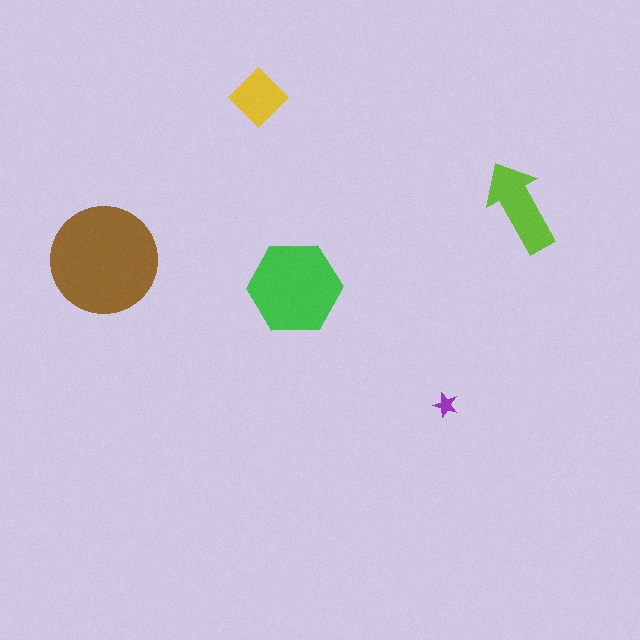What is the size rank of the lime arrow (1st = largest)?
3rd.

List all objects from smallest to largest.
The purple star, the yellow diamond, the lime arrow, the green hexagon, the brown circle.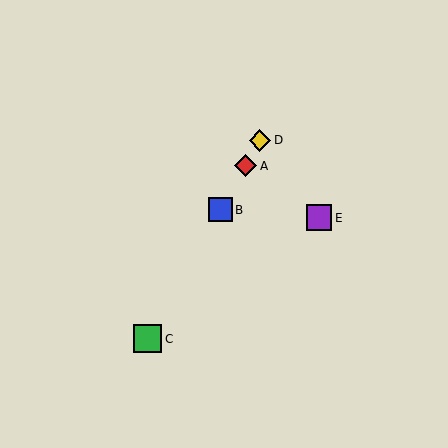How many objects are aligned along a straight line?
4 objects (A, B, C, D) are aligned along a straight line.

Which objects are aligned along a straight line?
Objects A, B, C, D are aligned along a straight line.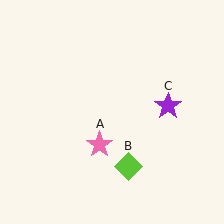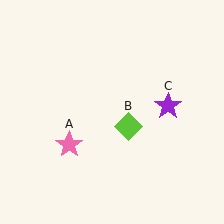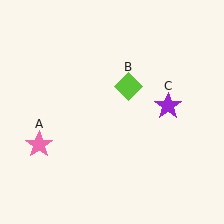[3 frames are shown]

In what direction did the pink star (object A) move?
The pink star (object A) moved left.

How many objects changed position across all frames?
2 objects changed position: pink star (object A), lime diamond (object B).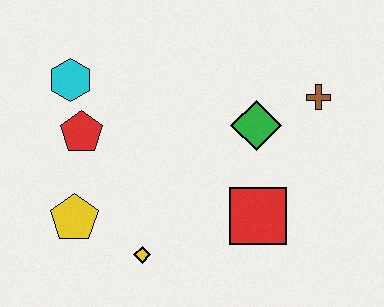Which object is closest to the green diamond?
The brown cross is closest to the green diamond.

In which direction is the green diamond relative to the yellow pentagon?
The green diamond is to the right of the yellow pentagon.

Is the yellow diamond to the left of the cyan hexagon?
No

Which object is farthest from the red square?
The cyan hexagon is farthest from the red square.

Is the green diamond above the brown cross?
No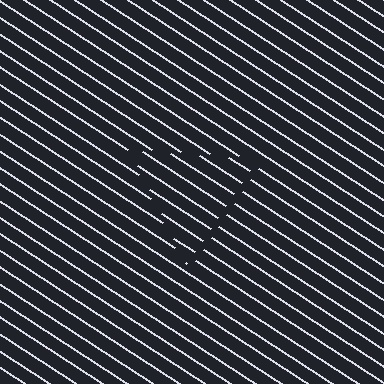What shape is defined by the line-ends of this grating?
An illusory triangle. The interior of the shape contains the same grating, shifted by half a period — the contour is defined by the phase discontinuity where line-ends from the inner and outer gratings abut.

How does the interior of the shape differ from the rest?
The interior of the shape contains the same grating, shifted by half a period — the contour is defined by the phase discontinuity where line-ends from the inner and outer gratings abut.